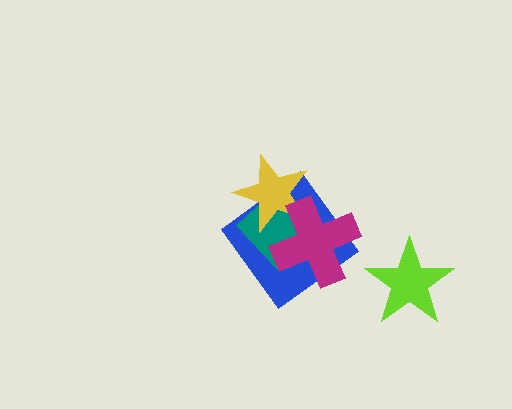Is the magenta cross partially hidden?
No, no other shape covers it.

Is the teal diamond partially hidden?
Yes, it is partially covered by another shape.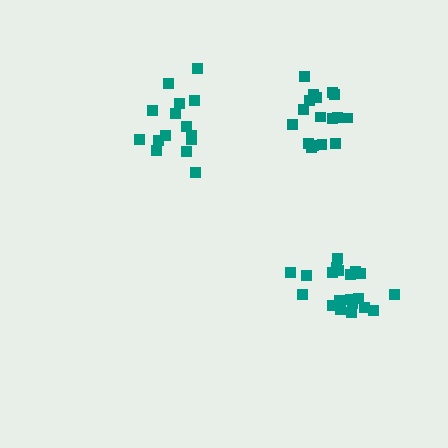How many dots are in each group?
Group 1: 20 dots, Group 2: 15 dots, Group 3: 17 dots (52 total).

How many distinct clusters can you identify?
There are 3 distinct clusters.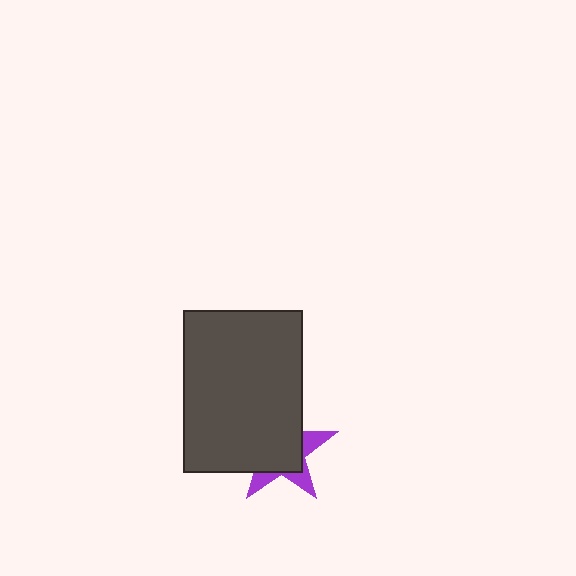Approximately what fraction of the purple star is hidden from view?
Roughly 70% of the purple star is hidden behind the dark gray rectangle.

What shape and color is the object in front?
The object in front is a dark gray rectangle.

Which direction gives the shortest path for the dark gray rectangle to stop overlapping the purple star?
Moving toward the upper-left gives the shortest separation.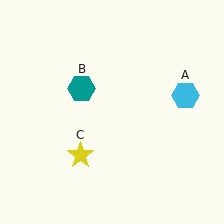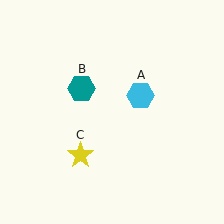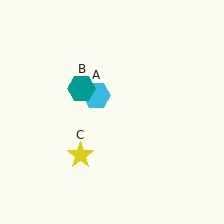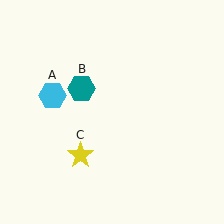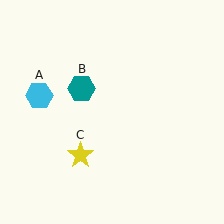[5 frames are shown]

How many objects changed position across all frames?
1 object changed position: cyan hexagon (object A).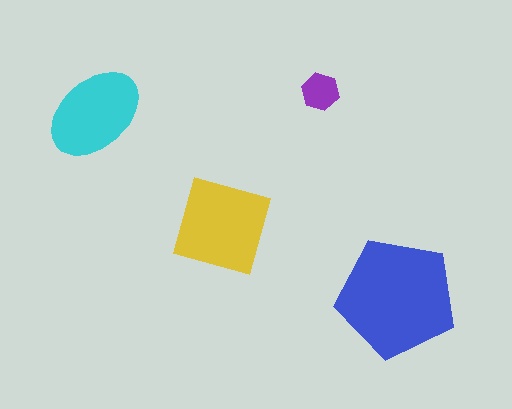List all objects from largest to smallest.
The blue pentagon, the yellow square, the cyan ellipse, the purple hexagon.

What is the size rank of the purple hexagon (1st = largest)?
4th.